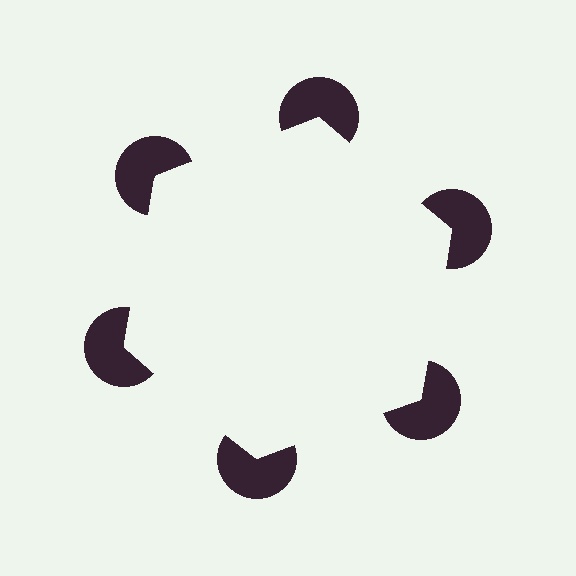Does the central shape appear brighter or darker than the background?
It typically appears slightly brighter than the background, even though no actual brightness change is drawn.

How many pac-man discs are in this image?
There are 6 — one at each vertex of the illusory hexagon.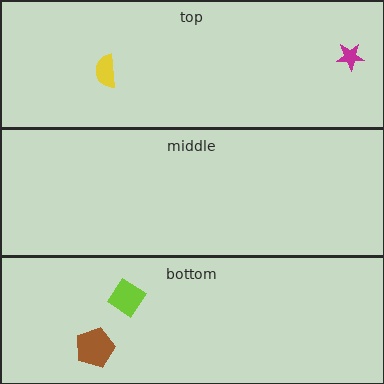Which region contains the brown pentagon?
The bottom region.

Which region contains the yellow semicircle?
The top region.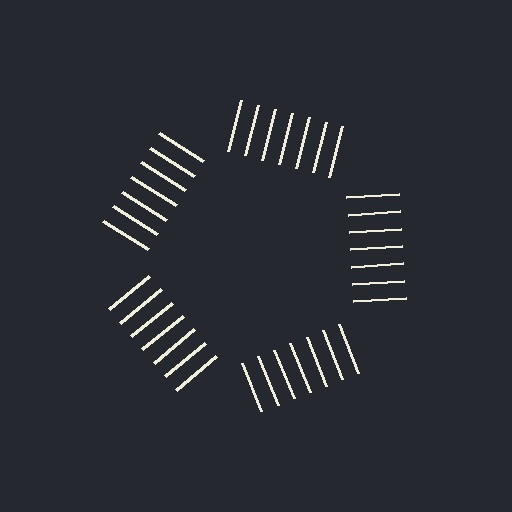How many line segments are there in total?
35 — 7 along each of the 5 edges.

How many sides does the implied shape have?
5 sides — the line-ends trace a pentagon.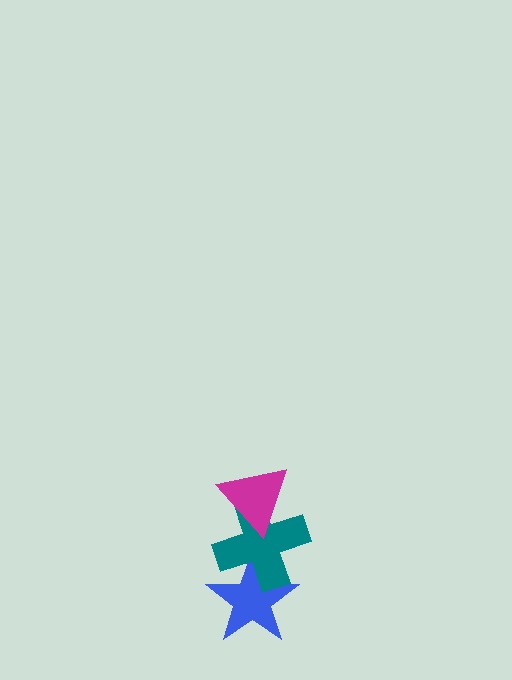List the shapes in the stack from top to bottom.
From top to bottom: the magenta triangle, the teal cross, the blue star.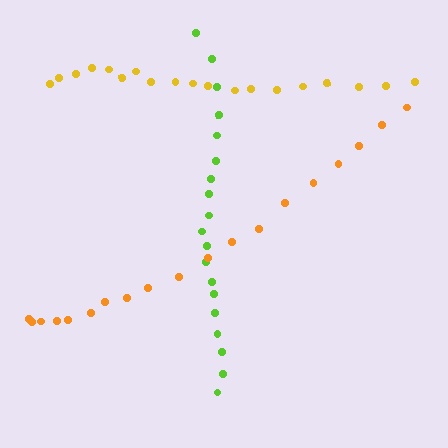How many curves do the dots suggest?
There are 3 distinct paths.